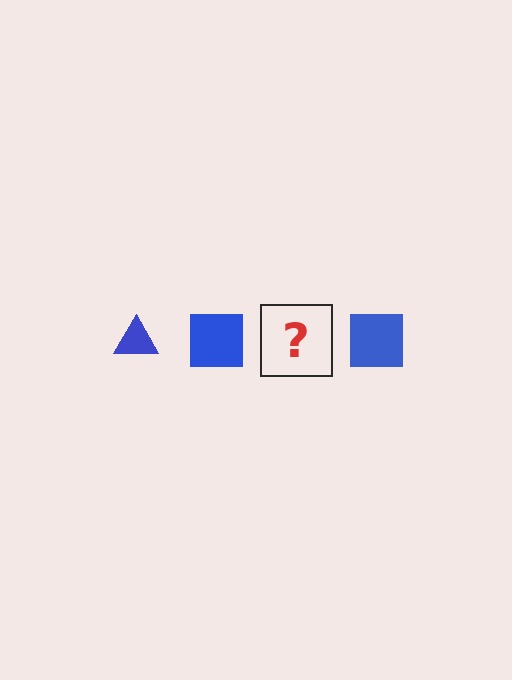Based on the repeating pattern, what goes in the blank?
The blank should be a blue triangle.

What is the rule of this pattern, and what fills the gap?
The rule is that the pattern cycles through triangle, square shapes in blue. The gap should be filled with a blue triangle.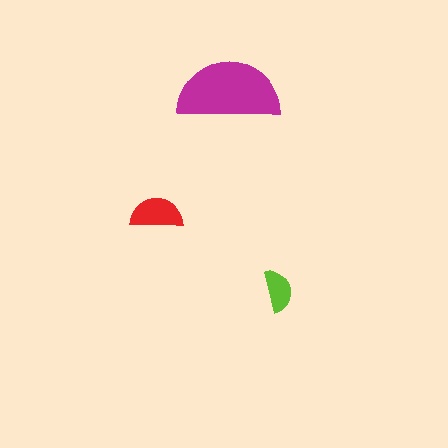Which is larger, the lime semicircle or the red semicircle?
The red one.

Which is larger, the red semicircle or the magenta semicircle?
The magenta one.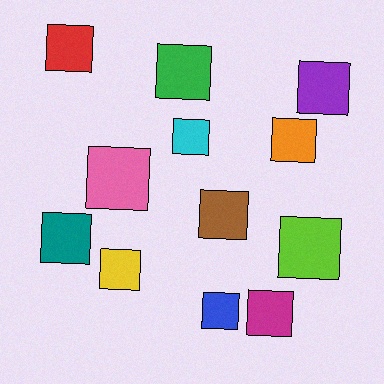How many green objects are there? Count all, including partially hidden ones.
There is 1 green object.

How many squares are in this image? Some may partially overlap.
There are 12 squares.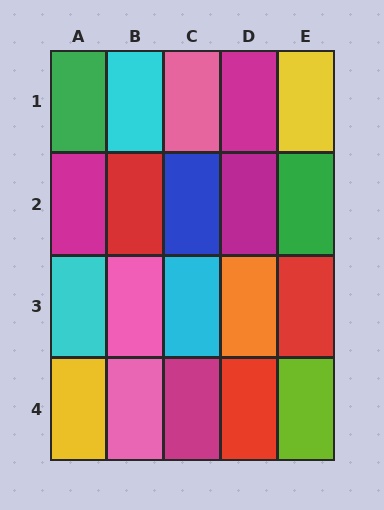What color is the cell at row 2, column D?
Magenta.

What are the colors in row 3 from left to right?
Cyan, pink, cyan, orange, red.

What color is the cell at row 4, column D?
Red.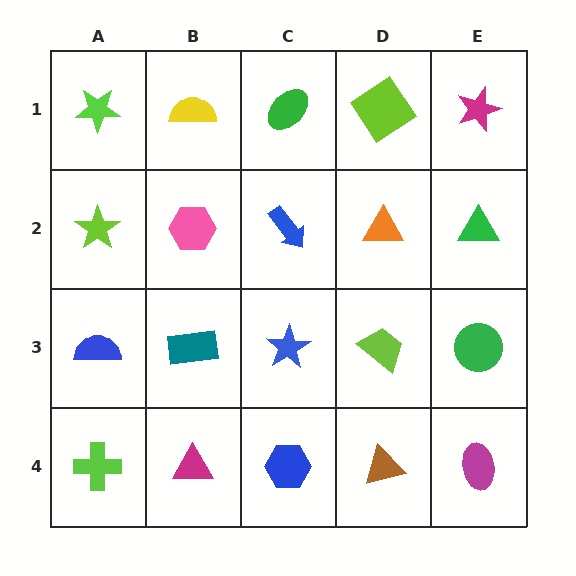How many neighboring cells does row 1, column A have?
2.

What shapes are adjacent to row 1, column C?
A blue arrow (row 2, column C), a yellow semicircle (row 1, column B), a lime diamond (row 1, column D).